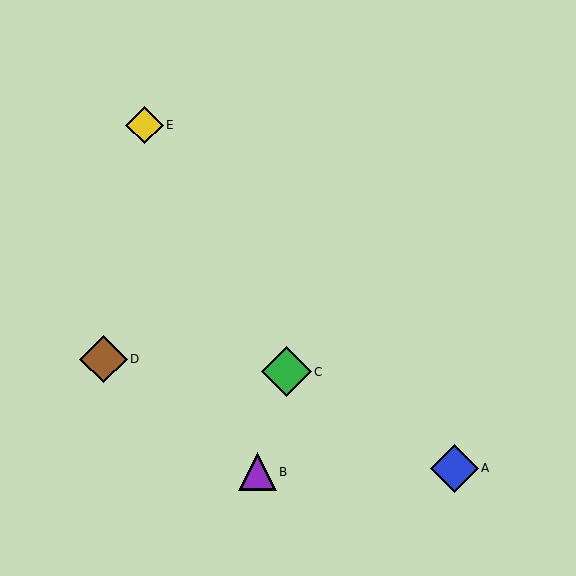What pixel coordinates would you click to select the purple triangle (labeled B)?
Click at (257, 472) to select the purple triangle B.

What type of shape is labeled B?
Shape B is a purple triangle.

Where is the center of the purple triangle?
The center of the purple triangle is at (257, 472).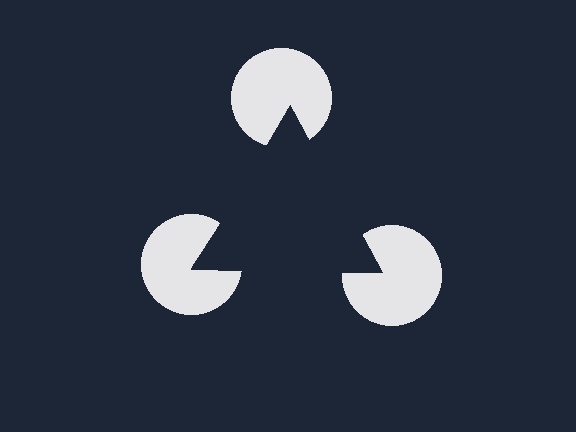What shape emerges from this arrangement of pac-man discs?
An illusory triangle — its edges are inferred from the aligned wedge cuts in the pac-man discs, not physically drawn.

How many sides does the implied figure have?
3 sides.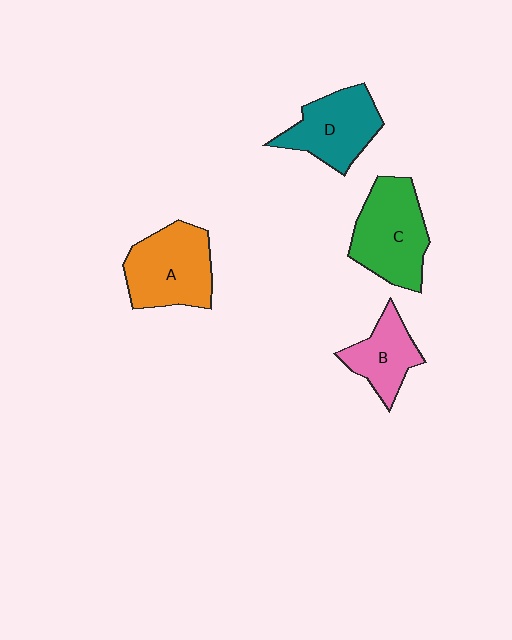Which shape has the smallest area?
Shape B (pink).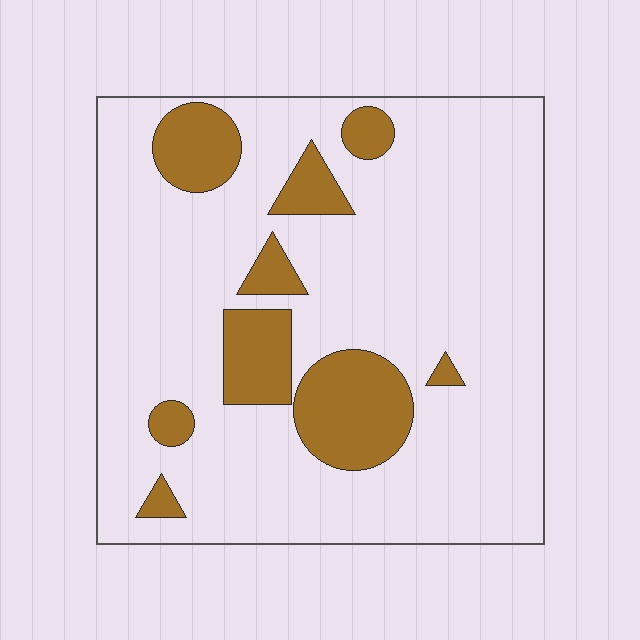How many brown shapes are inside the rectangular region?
9.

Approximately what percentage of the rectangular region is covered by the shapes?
Approximately 20%.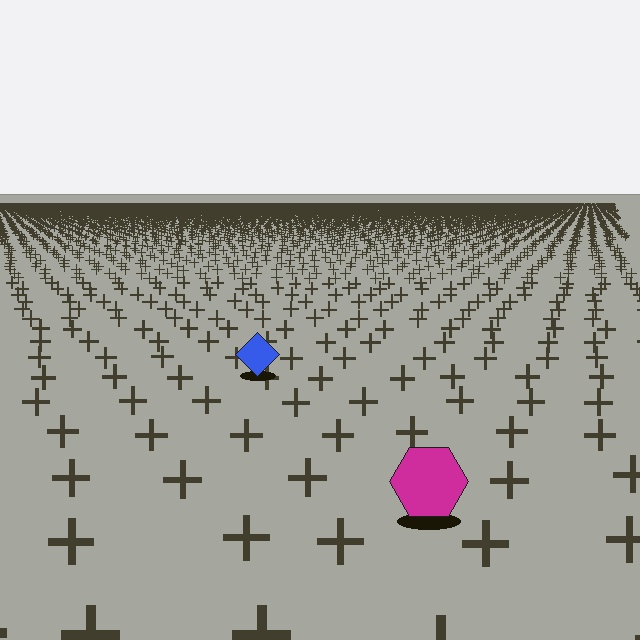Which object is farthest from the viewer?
The blue diamond is farthest from the viewer. It appears smaller and the ground texture around it is denser.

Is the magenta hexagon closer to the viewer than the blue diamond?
Yes. The magenta hexagon is closer — you can tell from the texture gradient: the ground texture is coarser near it.